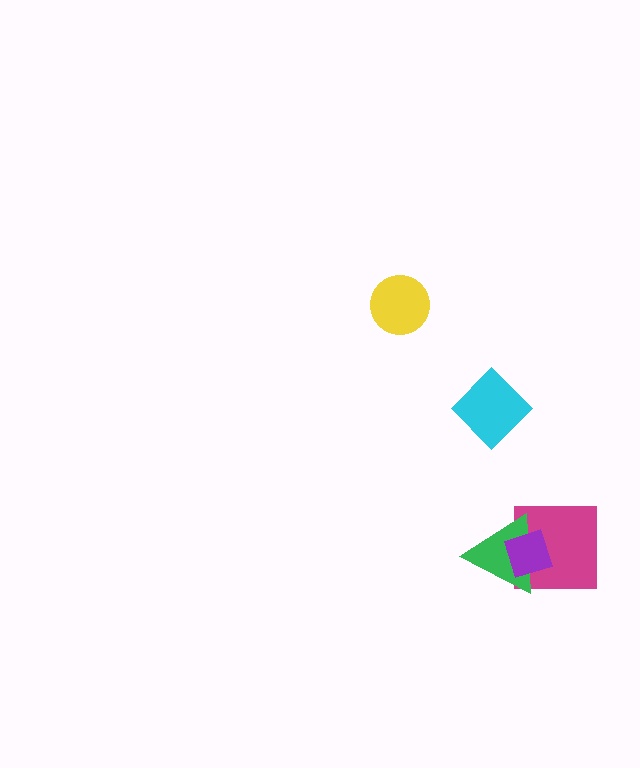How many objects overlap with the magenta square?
2 objects overlap with the magenta square.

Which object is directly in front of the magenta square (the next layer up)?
The green triangle is directly in front of the magenta square.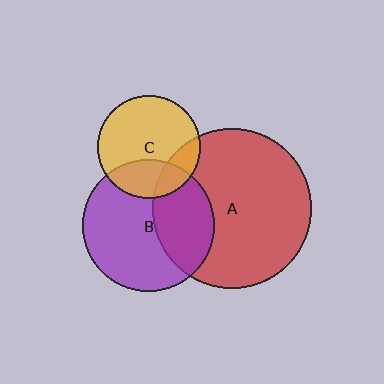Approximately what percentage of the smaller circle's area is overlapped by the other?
Approximately 20%.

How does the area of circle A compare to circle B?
Approximately 1.5 times.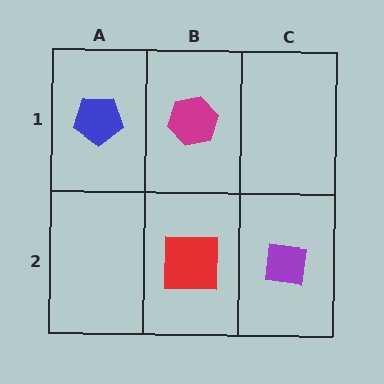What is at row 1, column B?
A magenta hexagon.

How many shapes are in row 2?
2 shapes.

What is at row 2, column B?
A red square.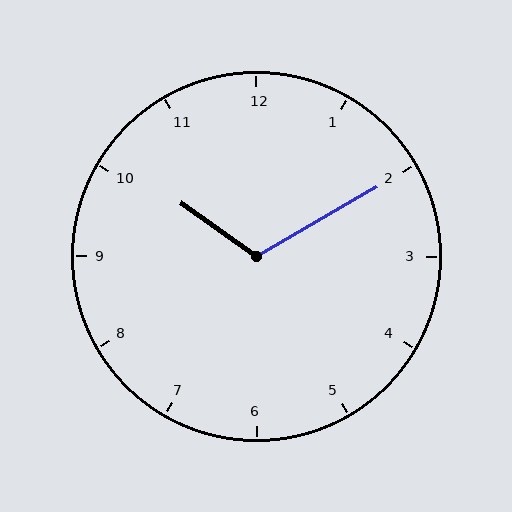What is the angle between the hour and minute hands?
Approximately 115 degrees.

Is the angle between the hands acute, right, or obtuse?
It is obtuse.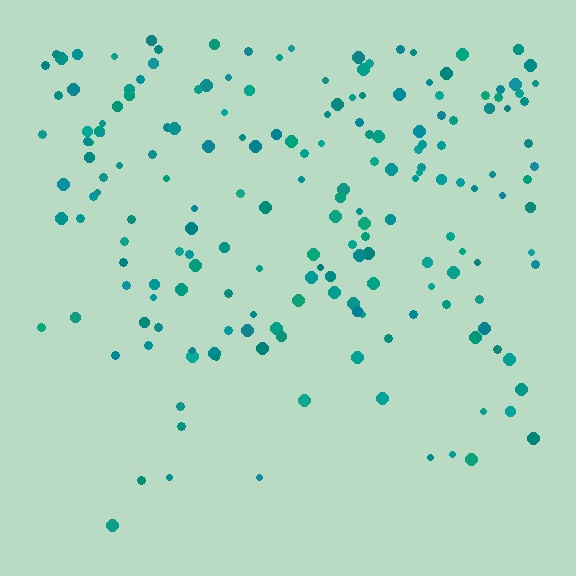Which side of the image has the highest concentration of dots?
The top.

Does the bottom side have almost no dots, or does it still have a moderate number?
Still a moderate number, just noticeably fewer than the top.